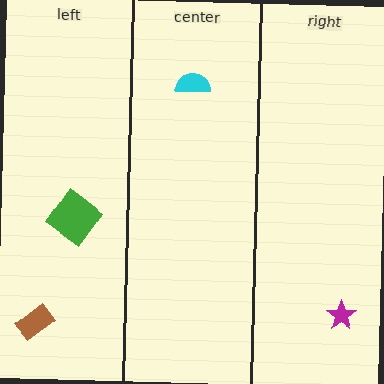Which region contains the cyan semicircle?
The center region.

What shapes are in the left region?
The green diamond, the brown rectangle.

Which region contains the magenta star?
The right region.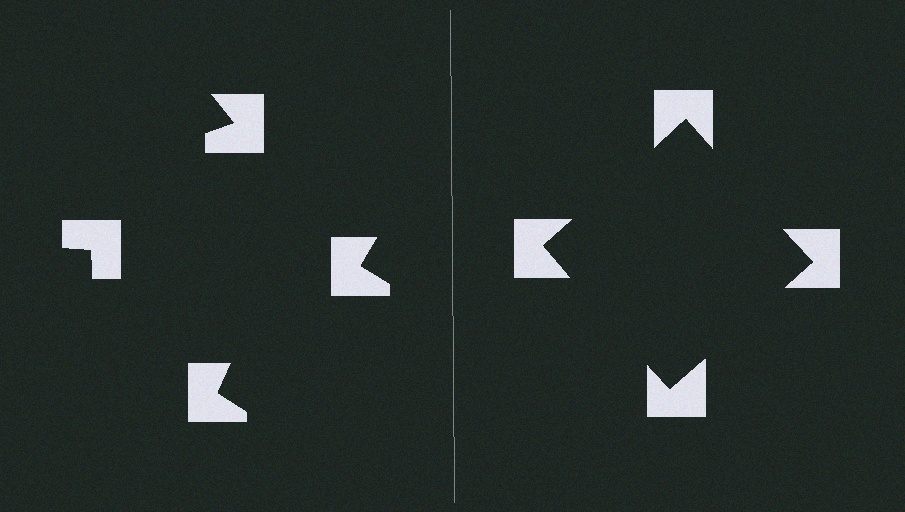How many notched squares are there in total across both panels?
8 — 4 on each side.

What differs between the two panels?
The notched squares are positioned identically on both sides; only the wedge orientations differ. On the right they align to a square; on the left they are misaligned.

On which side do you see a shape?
An illusory square appears on the right side. On the left side the wedge cuts are rotated, so no coherent shape forms.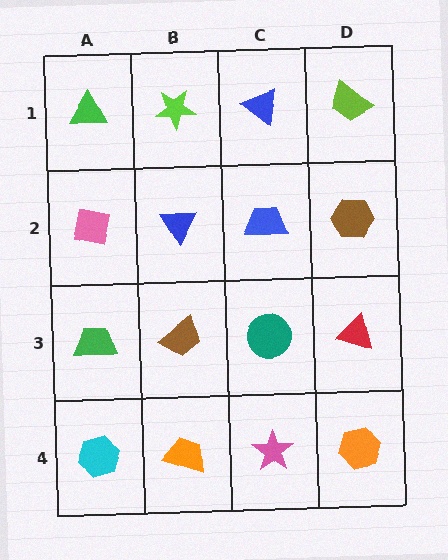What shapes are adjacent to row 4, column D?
A red triangle (row 3, column D), a pink star (row 4, column C).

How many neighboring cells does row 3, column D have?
3.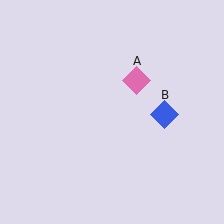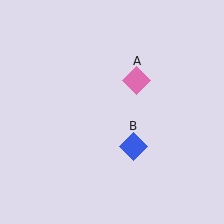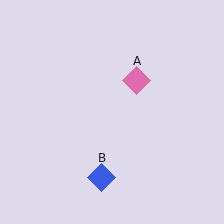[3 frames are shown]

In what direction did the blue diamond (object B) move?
The blue diamond (object B) moved down and to the left.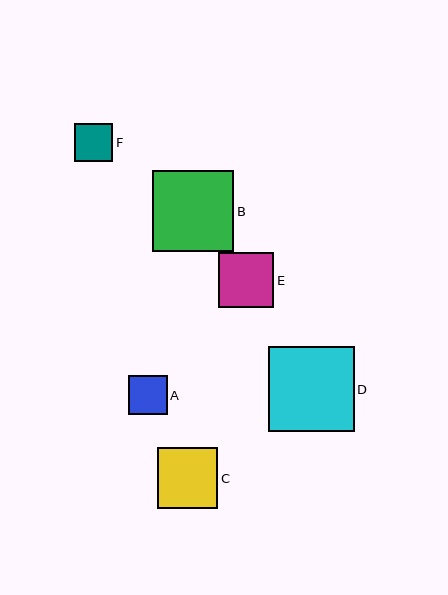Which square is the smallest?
Square F is the smallest with a size of approximately 38 pixels.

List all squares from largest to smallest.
From largest to smallest: D, B, C, E, A, F.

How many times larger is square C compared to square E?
Square C is approximately 1.1 times the size of square E.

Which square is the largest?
Square D is the largest with a size of approximately 86 pixels.